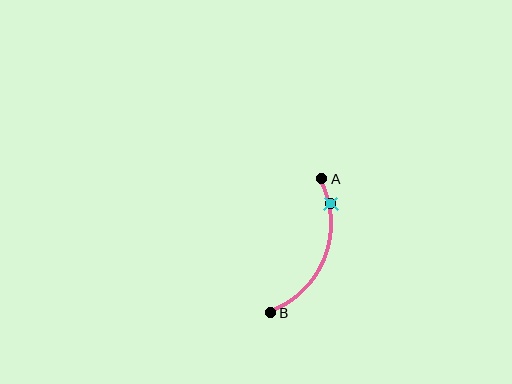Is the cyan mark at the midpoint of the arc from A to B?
No. The cyan mark lies on the arc but is closer to endpoint A. The arc midpoint would be at the point on the curve equidistant along the arc from both A and B.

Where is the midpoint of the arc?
The arc midpoint is the point on the curve farthest from the straight line joining A and B. It sits to the right of that line.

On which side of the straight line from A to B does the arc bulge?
The arc bulges to the right of the straight line connecting A and B.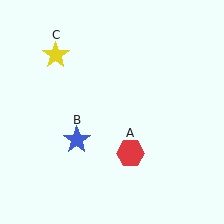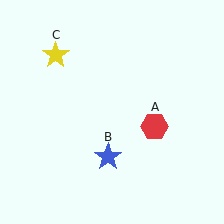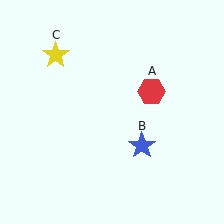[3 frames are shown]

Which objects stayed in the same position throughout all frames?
Yellow star (object C) remained stationary.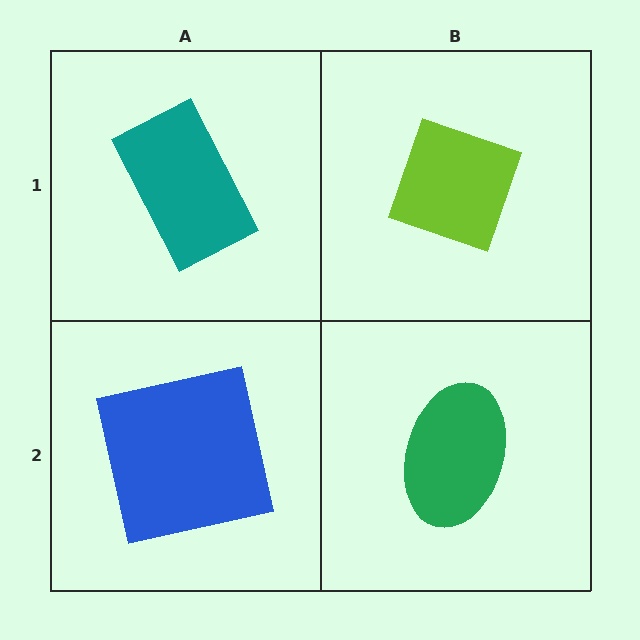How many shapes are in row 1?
2 shapes.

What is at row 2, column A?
A blue square.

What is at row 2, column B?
A green ellipse.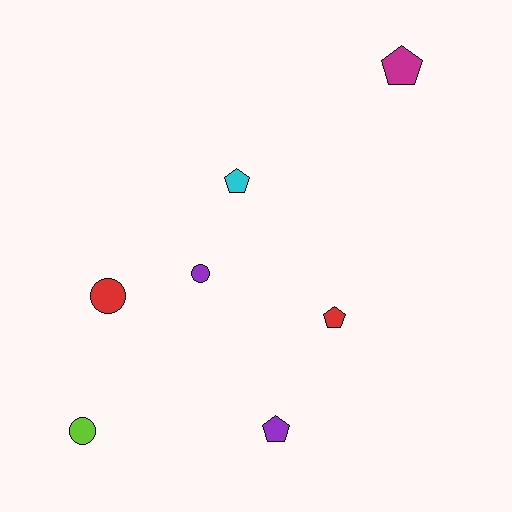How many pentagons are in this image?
There are 4 pentagons.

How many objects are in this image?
There are 7 objects.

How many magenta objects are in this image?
There is 1 magenta object.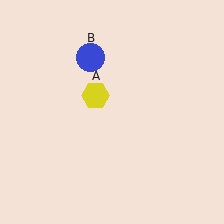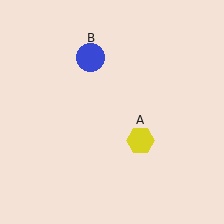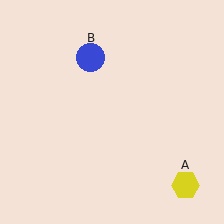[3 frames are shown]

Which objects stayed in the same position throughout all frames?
Blue circle (object B) remained stationary.